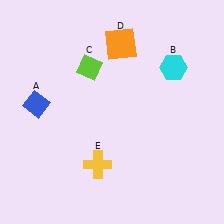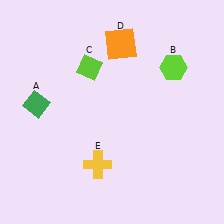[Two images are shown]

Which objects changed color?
A changed from blue to green. B changed from cyan to lime.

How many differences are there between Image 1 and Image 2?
There are 2 differences between the two images.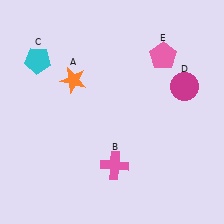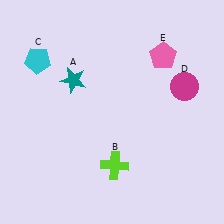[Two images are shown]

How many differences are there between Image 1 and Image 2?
There are 2 differences between the two images.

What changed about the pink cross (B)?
In Image 1, B is pink. In Image 2, it changed to lime.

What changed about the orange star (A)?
In Image 1, A is orange. In Image 2, it changed to teal.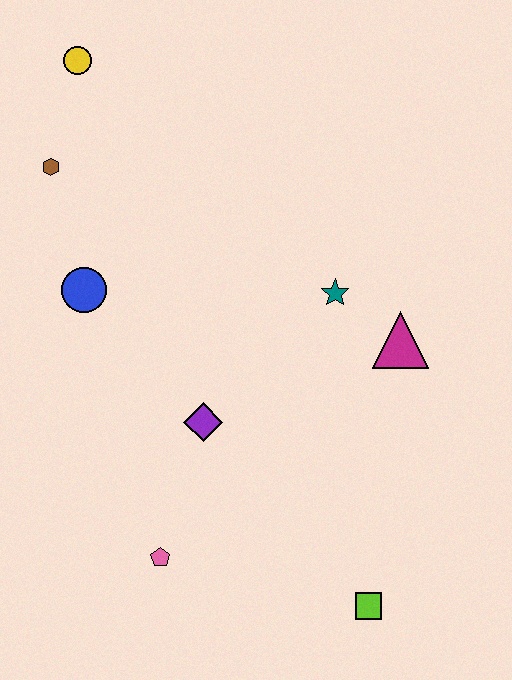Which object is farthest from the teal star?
The yellow circle is farthest from the teal star.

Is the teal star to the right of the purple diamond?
Yes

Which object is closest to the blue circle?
The brown hexagon is closest to the blue circle.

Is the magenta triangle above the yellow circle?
No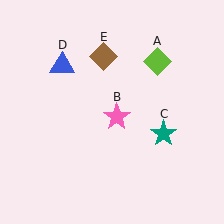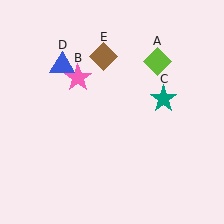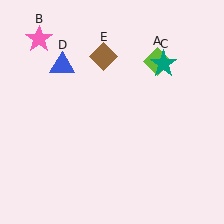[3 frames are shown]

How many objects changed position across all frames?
2 objects changed position: pink star (object B), teal star (object C).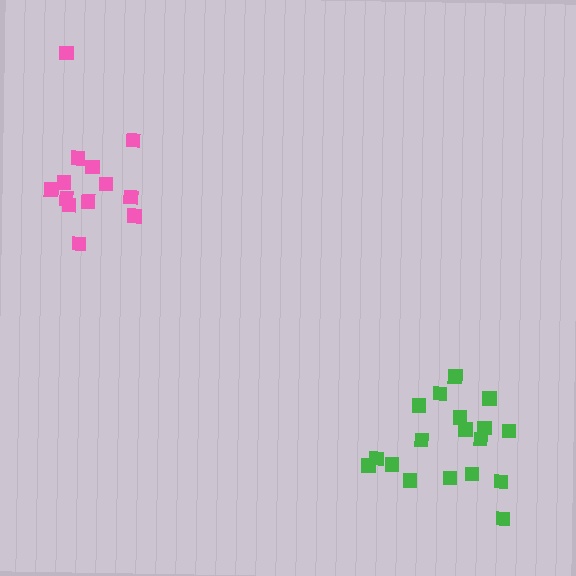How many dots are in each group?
Group 1: 13 dots, Group 2: 18 dots (31 total).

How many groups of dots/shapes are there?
There are 2 groups.